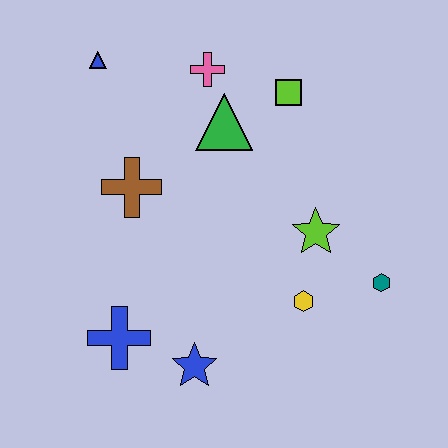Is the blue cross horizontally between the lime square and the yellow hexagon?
No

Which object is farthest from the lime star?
The blue triangle is farthest from the lime star.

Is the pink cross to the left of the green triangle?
Yes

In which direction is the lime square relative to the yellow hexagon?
The lime square is above the yellow hexagon.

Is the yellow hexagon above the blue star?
Yes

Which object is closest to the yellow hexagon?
The lime star is closest to the yellow hexagon.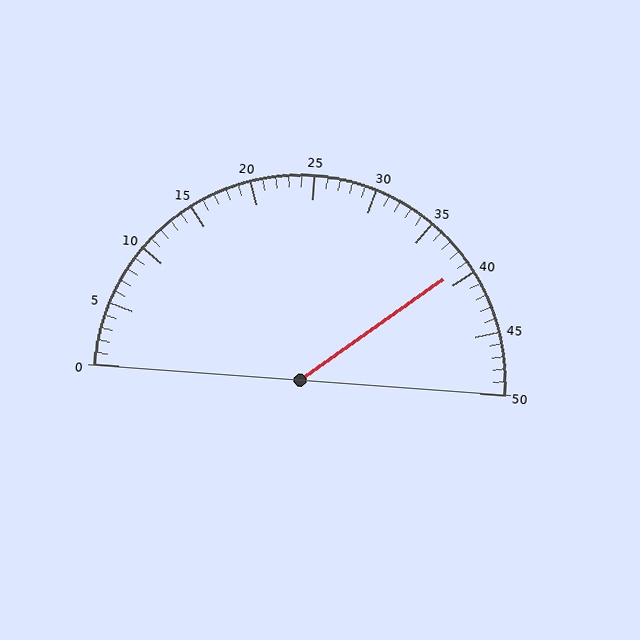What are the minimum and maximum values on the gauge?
The gauge ranges from 0 to 50.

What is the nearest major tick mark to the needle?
The nearest major tick mark is 40.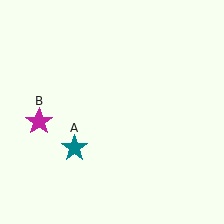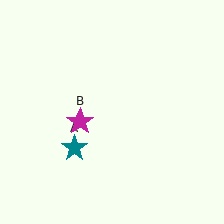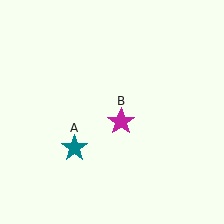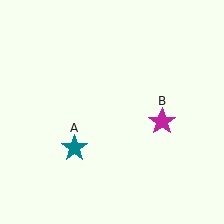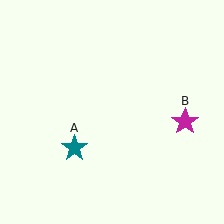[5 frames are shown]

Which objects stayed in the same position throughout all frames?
Teal star (object A) remained stationary.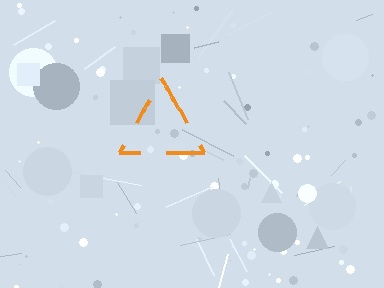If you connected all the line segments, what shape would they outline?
They would outline a triangle.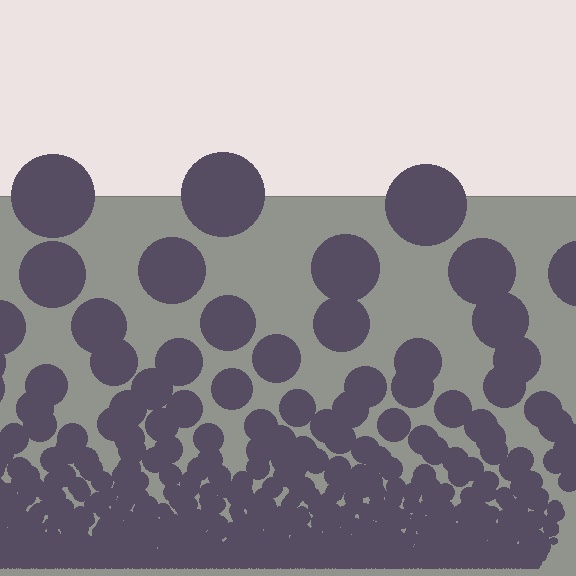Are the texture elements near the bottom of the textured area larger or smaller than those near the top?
Smaller. The gradient is inverted — elements near the bottom are smaller and denser.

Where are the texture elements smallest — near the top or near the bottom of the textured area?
Near the bottom.